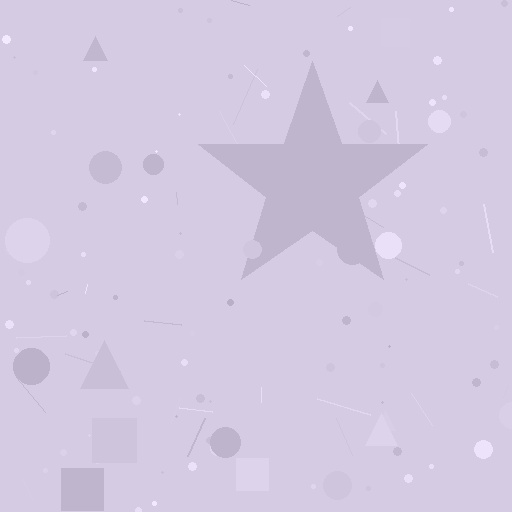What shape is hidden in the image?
A star is hidden in the image.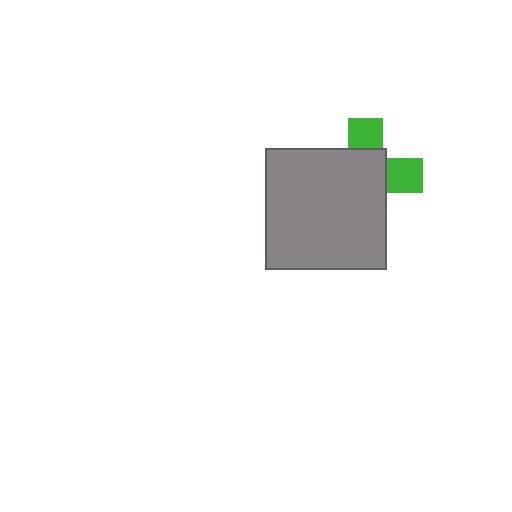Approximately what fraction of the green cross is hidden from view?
Roughly 66% of the green cross is hidden behind the gray square.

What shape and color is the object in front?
The object in front is a gray square.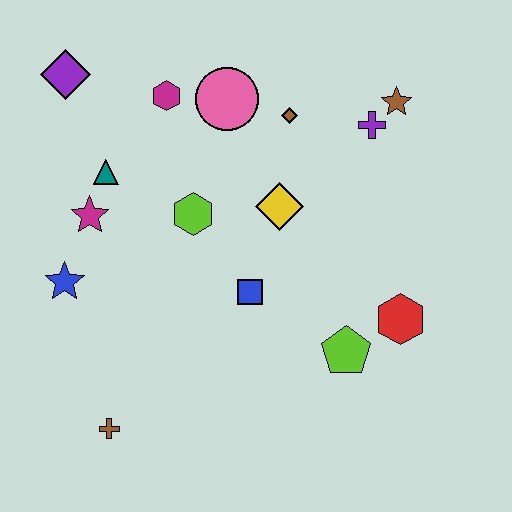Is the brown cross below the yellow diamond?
Yes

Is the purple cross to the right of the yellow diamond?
Yes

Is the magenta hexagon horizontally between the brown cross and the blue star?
No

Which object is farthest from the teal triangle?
The red hexagon is farthest from the teal triangle.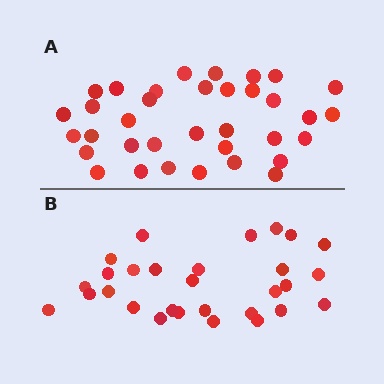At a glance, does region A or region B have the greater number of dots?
Region A (the top region) has more dots.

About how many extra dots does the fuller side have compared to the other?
Region A has about 6 more dots than region B.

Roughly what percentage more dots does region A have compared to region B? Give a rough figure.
About 20% more.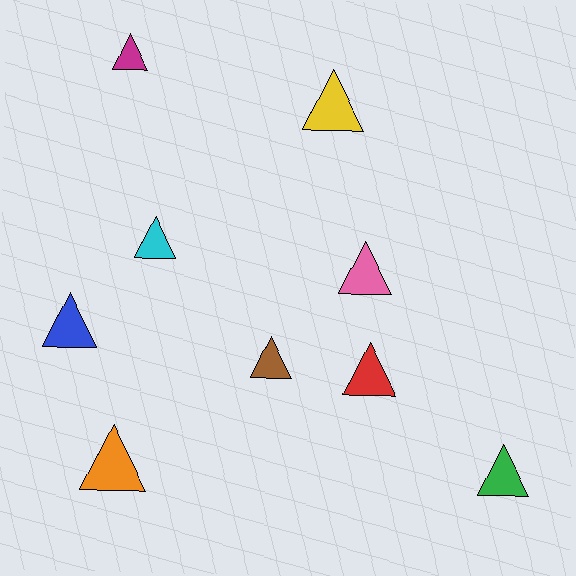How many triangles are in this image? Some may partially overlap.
There are 9 triangles.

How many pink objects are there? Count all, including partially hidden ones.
There is 1 pink object.